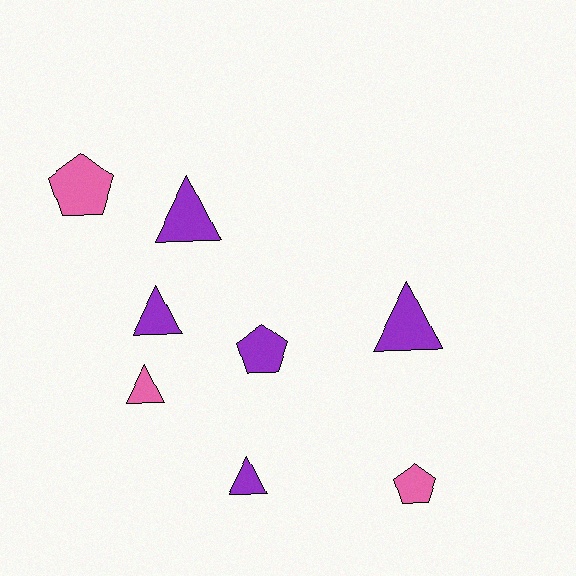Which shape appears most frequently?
Triangle, with 5 objects.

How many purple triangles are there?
There are 4 purple triangles.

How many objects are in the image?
There are 8 objects.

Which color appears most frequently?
Purple, with 5 objects.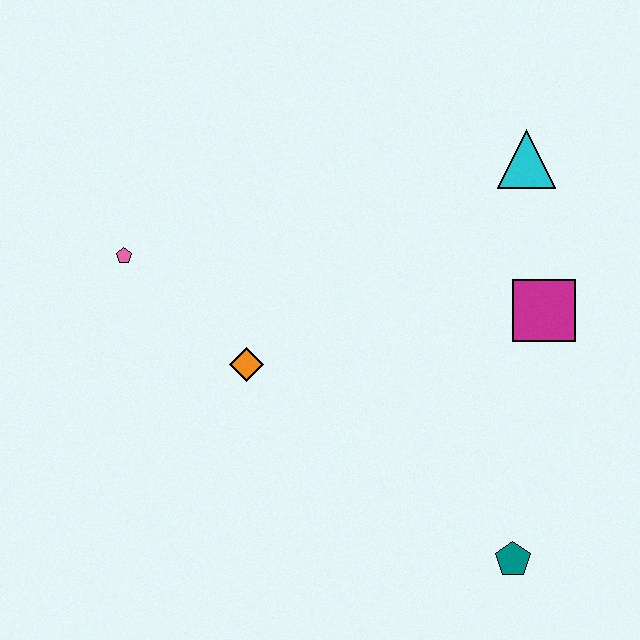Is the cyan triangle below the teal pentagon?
No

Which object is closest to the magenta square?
The cyan triangle is closest to the magenta square.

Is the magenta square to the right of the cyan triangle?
Yes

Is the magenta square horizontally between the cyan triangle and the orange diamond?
No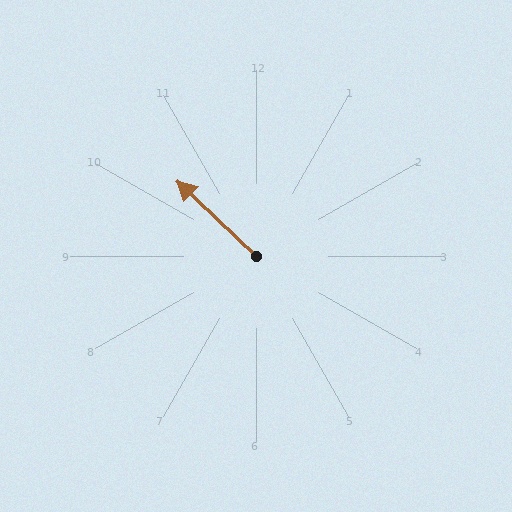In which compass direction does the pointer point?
Northwest.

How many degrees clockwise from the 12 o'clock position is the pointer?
Approximately 314 degrees.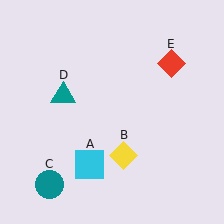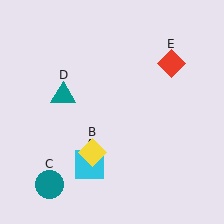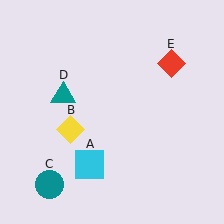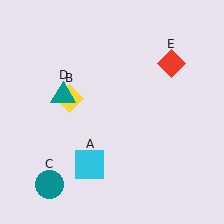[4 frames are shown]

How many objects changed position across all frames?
1 object changed position: yellow diamond (object B).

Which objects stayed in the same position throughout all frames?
Cyan square (object A) and teal circle (object C) and teal triangle (object D) and red diamond (object E) remained stationary.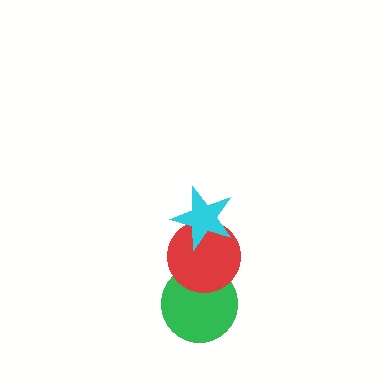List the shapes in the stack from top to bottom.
From top to bottom: the cyan star, the red circle, the green circle.